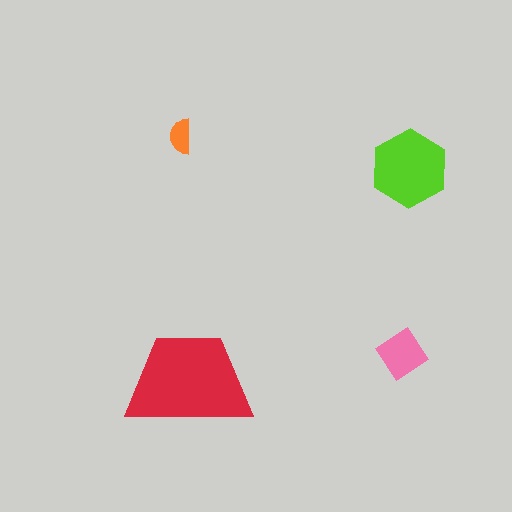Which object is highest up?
The orange semicircle is topmost.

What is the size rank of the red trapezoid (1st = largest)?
1st.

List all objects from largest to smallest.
The red trapezoid, the lime hexagon, the pink diamond, the orange semicircle.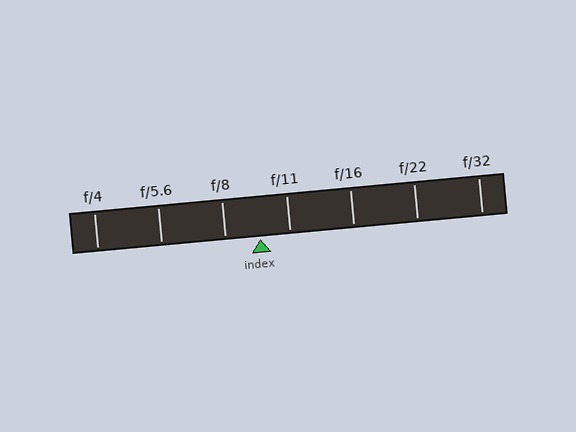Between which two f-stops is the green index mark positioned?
The index mark is between f/8 and f/11.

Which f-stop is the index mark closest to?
The index mark is closest to f/11.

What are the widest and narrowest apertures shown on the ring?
The widest aperture shown is f/4 and the narrowest is f/32.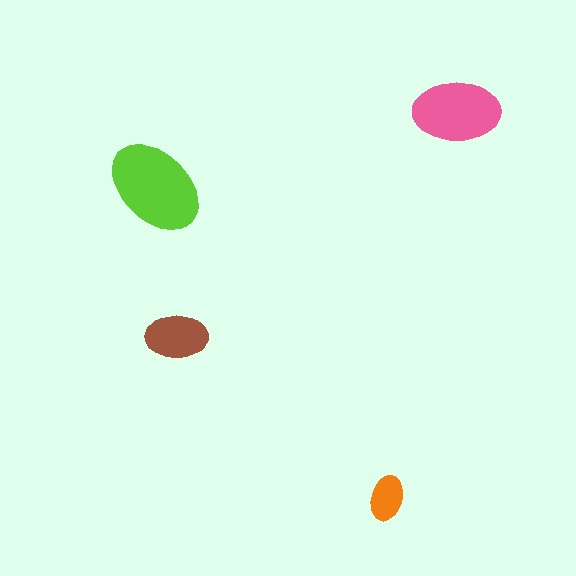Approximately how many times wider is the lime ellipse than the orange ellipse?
About 2 times wider.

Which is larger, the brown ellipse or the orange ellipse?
The brown one.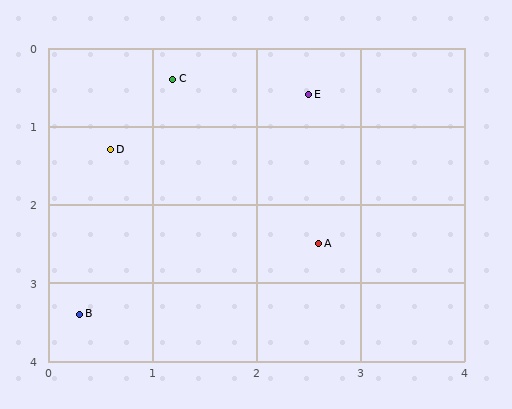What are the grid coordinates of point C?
Point C is at approximately (1.2, 0.4).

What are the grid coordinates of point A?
Point A is at approximately (2.6, 2.5).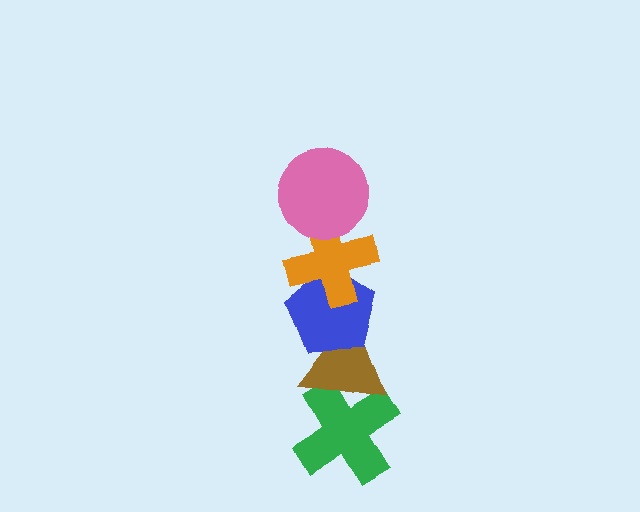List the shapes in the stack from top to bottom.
From top to bottom: the pink circle, the orange cross, the blue pentagon, the brown triangle, the green cross.